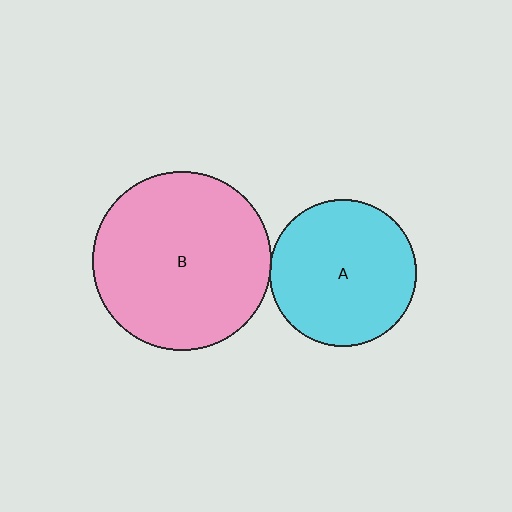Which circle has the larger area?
Circle B (pink).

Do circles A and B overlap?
Yes.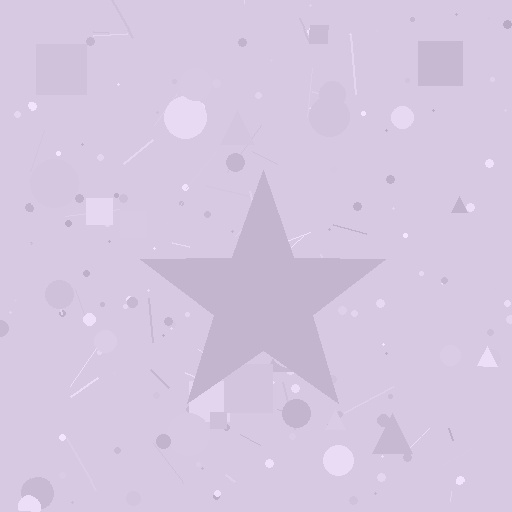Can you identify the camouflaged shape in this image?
The camouflaged shape is a star.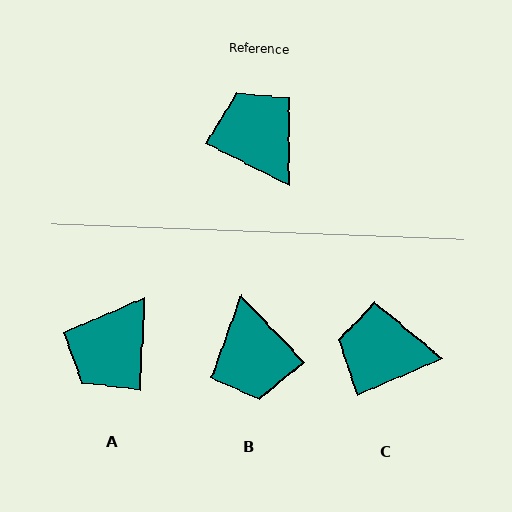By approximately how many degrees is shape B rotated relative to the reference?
Approximately 160 degrees counter-clockwise.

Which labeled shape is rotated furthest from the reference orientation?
B, about 160 degrees away.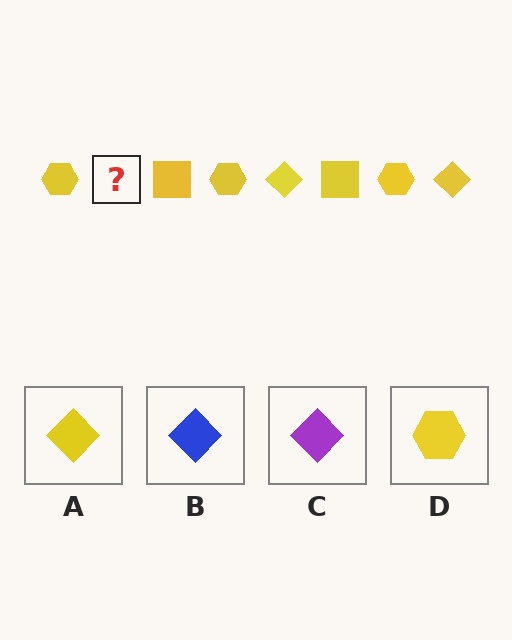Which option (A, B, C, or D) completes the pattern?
A.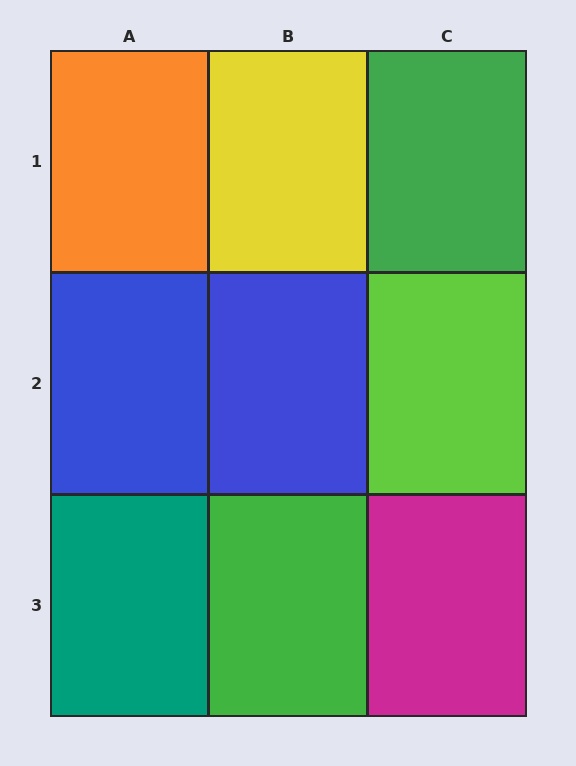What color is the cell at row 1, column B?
Yellow.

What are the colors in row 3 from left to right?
Teal, green, magenta.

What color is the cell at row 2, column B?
Blue.